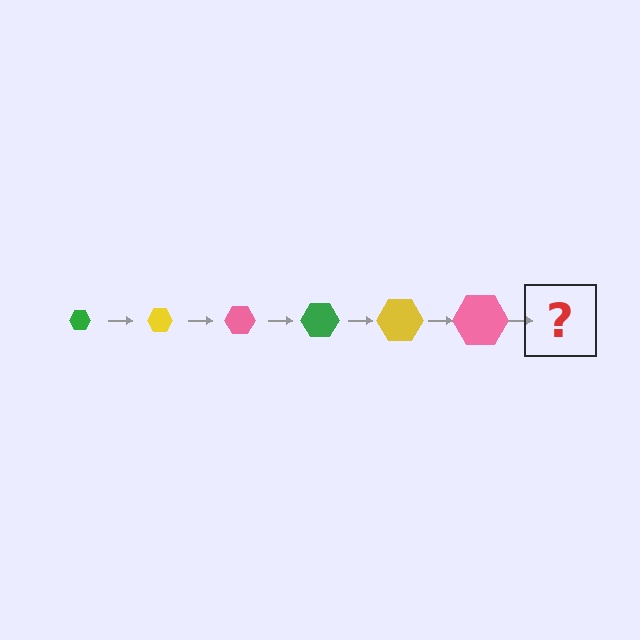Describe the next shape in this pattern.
It should be a green hexagon, larger than the previous one.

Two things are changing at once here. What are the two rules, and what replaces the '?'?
The two rules are that the hexagon grows larger each step and the color cycles through green, yellow, and pink. The '?' should be a green hexagon, larger than the previous one.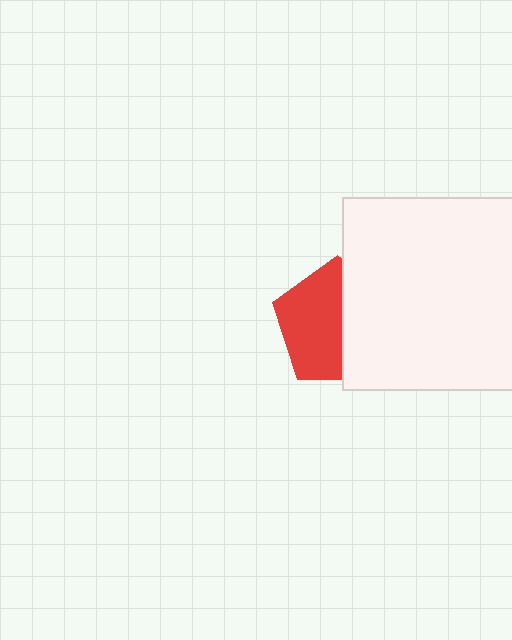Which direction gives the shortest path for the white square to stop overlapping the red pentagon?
Moving right gives the shortest separation.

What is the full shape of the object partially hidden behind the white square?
The partially hidden object is a red pentagon.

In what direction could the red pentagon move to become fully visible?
The red pentagon could move left. That would shift it out from behind the white square entirely.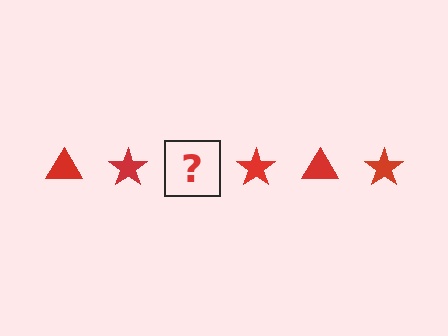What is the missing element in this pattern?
The missing element is a red triangle.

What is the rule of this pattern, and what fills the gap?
The rule is that the pattern cycles through triangle, star shapes in red. The gap should be filled with a red triangle.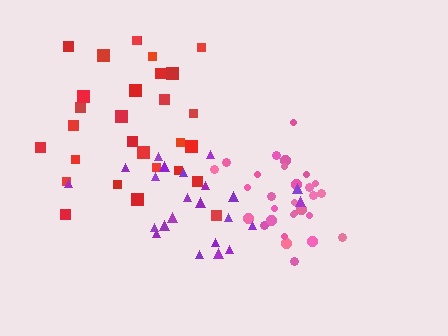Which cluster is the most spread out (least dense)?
Red.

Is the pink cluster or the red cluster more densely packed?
Pink.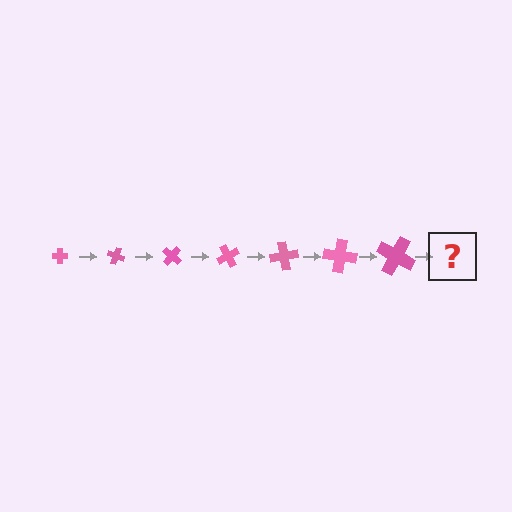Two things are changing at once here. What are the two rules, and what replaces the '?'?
The two rules are that the cross grows larger each step and it rotates 20 degrees each step. The '?' should be a cross, larger than the previous one and rotated 140 degrees from the start.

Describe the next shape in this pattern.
It should be a cross, larger than the previous one and rotated 140 degrees from the start.